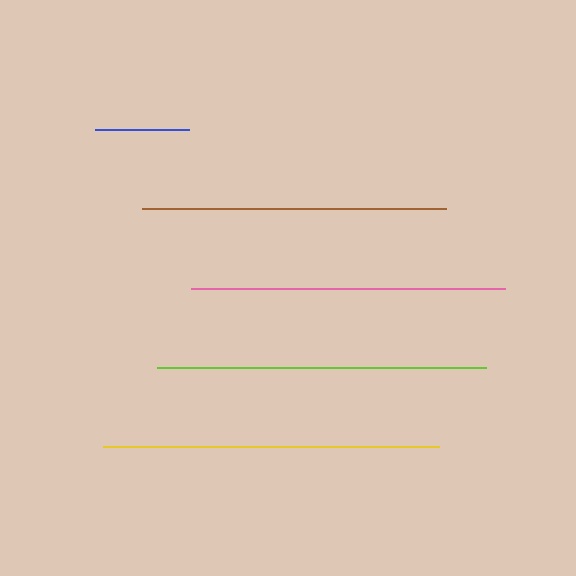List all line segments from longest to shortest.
From longest to shortest: yellow, lime, pink, brown, blue.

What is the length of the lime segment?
The lime segment is approximately 329 pixels long.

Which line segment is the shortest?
The blue line is the shortest at approximately 94 pixels.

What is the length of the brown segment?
The brown segment is approximately 304 pixels long.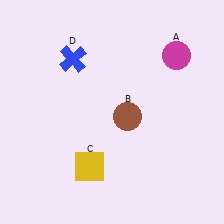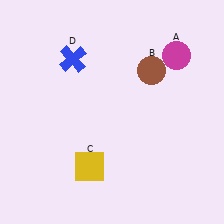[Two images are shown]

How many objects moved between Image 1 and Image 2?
1 object moved between the two images.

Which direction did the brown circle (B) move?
The brown circle (B) moved up.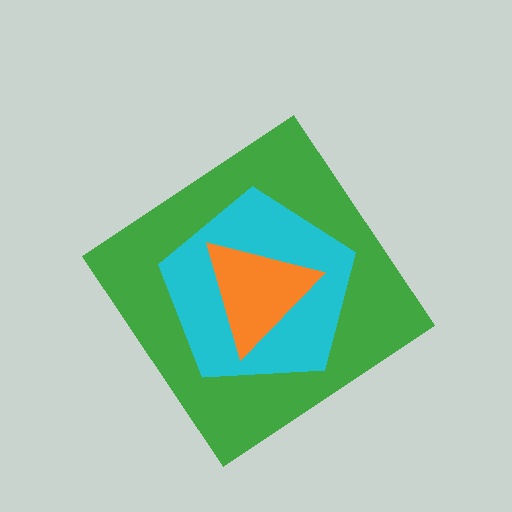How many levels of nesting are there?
3.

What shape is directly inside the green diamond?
The cyan pentagon.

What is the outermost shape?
The green diamond.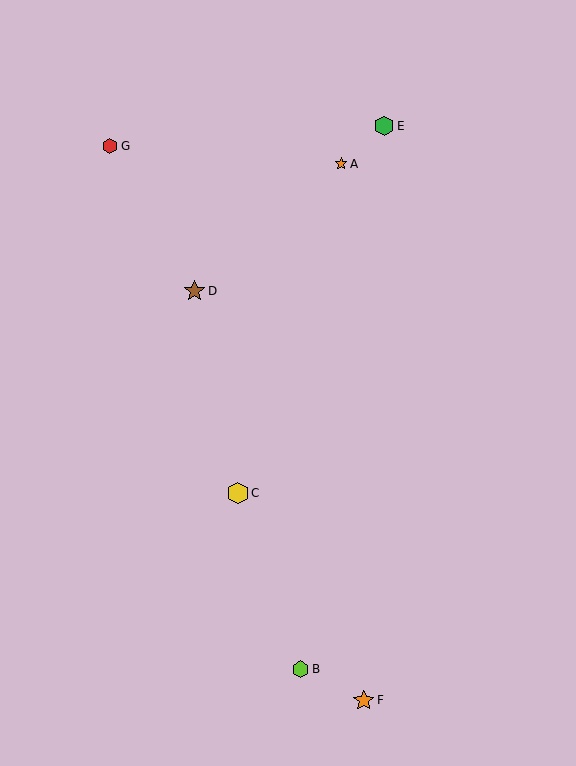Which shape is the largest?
The yellow hexagon (labeled C) is the largest.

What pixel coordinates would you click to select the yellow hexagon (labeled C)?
Click at (238, 493) to select the yellow hexagon C.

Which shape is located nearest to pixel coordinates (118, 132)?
The red hexagon (labeled G) at (110, 146) is nearest to that location.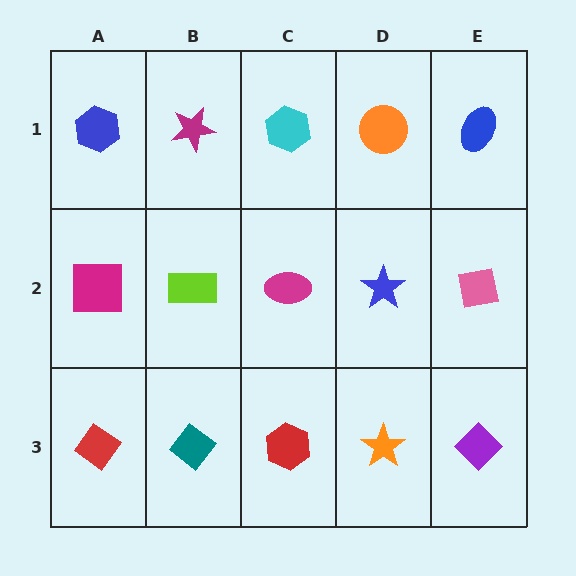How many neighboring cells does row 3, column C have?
3.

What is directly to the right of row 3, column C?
An orange star.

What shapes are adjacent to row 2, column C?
A cyan hexagon (row 1, column C), a red hexagon (row 3, column C), a lime rectangle (row 2, column B), a blue star (row 2, column D).